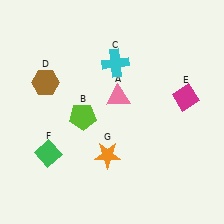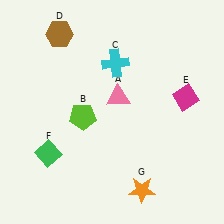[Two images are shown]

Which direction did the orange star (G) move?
The orange star (G) moved down.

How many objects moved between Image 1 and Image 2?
2 objects moved between the two images.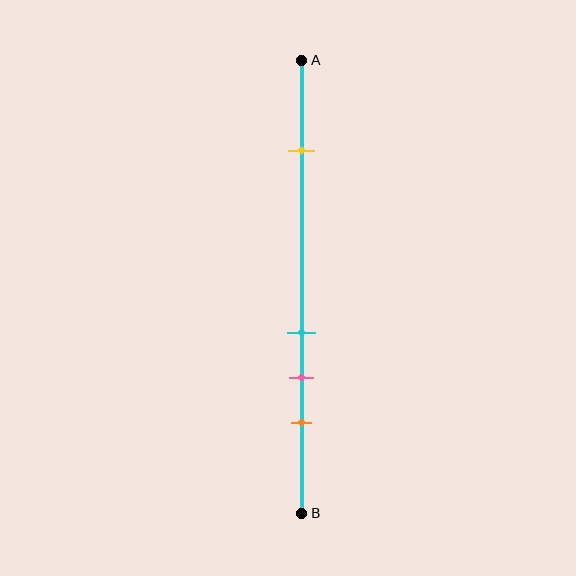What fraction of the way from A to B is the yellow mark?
The yellow mark is approximately 20% (0.2) of the way from A to B.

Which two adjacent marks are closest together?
The cyan and pink marks are the closest adjacent pair.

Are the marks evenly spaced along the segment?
No, the marks are not evenly spaced.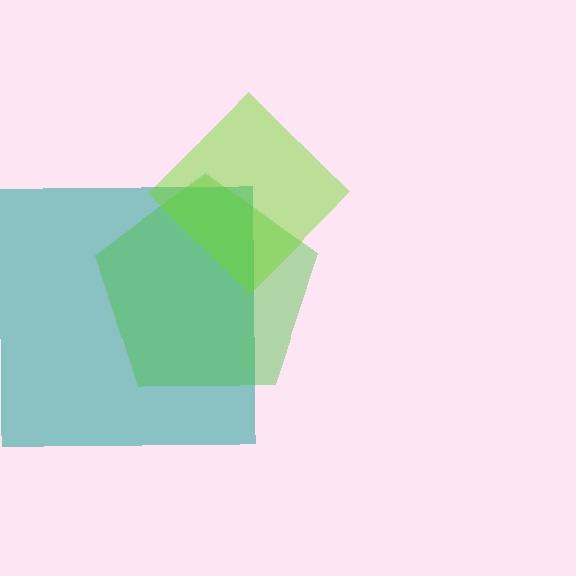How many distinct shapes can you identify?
There are 3 distinct shapes: a teal square, a green pentagon, a lime diamond.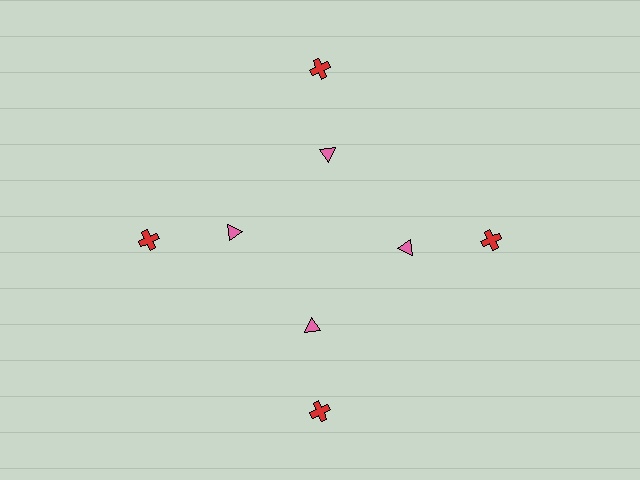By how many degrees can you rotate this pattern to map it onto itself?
The pattern maps onto itself every 90 degrees of rotation.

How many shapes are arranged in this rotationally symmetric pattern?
There are 8 shapes, arranged in 4 groups of 2.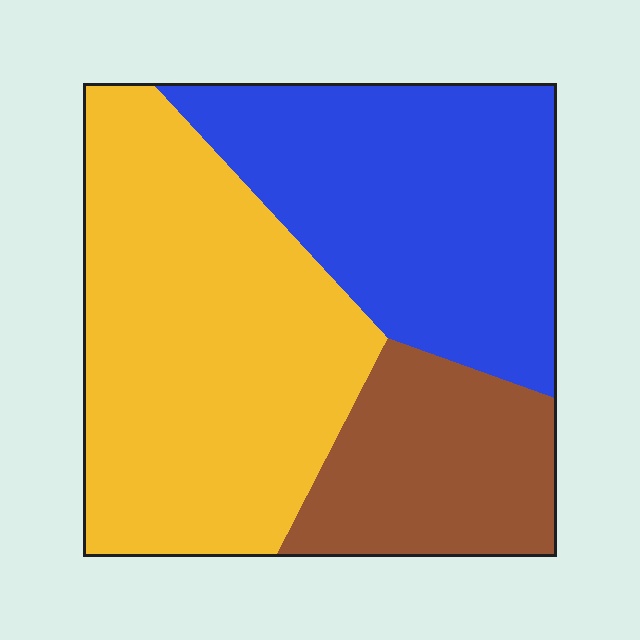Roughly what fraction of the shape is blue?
Blue takes up between a quarter and a half of the shape.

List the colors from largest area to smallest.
From largest to smallest: yellow, blue, brown.